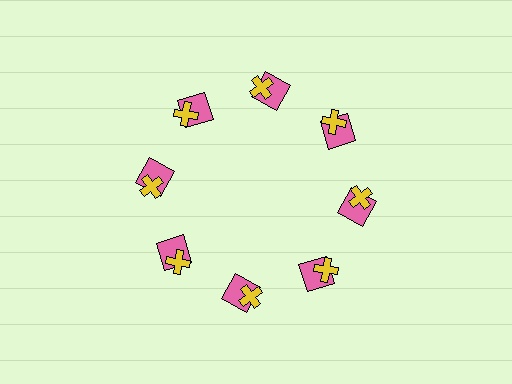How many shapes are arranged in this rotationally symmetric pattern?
There are 16 shapes, arranged in 8 groups of 2.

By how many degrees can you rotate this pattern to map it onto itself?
The pattern maps onto itself every 45 degrees of rotation.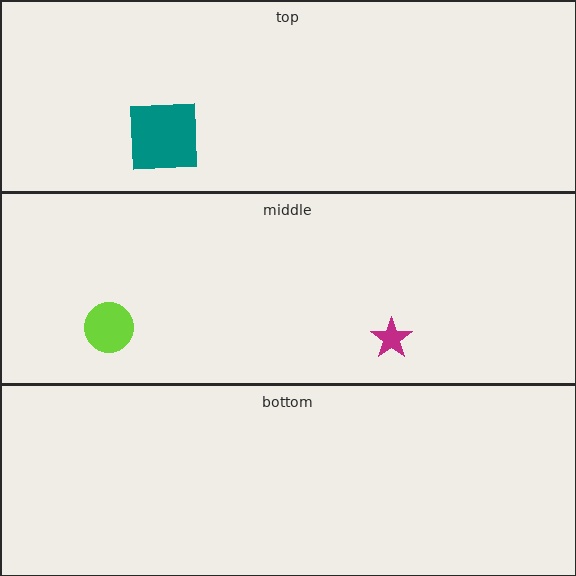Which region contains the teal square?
The top region.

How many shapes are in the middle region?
2.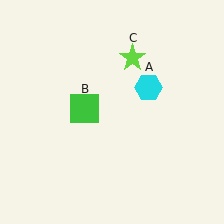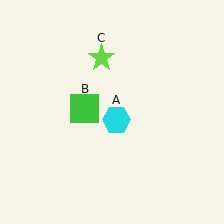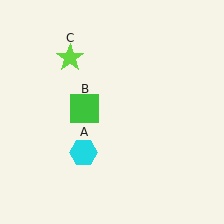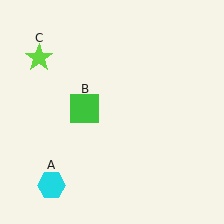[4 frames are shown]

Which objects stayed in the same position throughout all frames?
Green square (object B) remained stationary.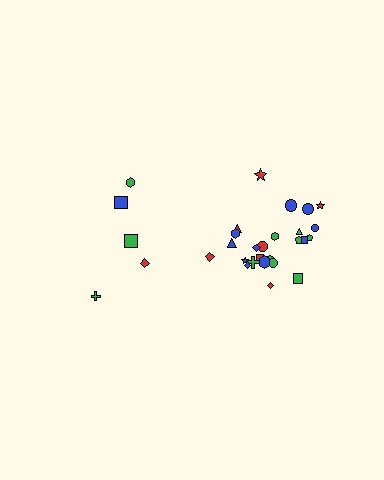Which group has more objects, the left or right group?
The right group.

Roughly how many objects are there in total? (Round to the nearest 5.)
Roughly 30 objects in total.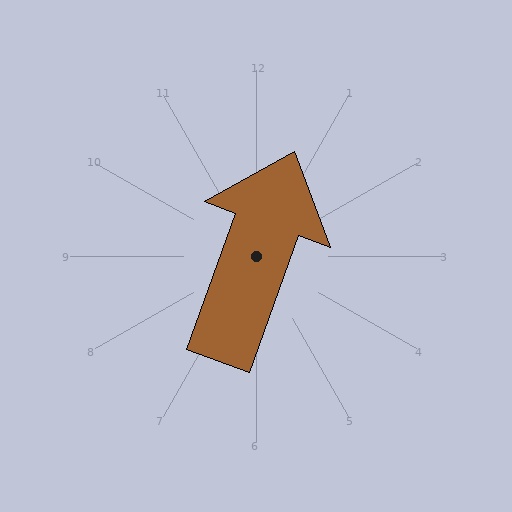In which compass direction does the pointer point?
North.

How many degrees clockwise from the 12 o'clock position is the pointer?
Approximately 20 degrees.